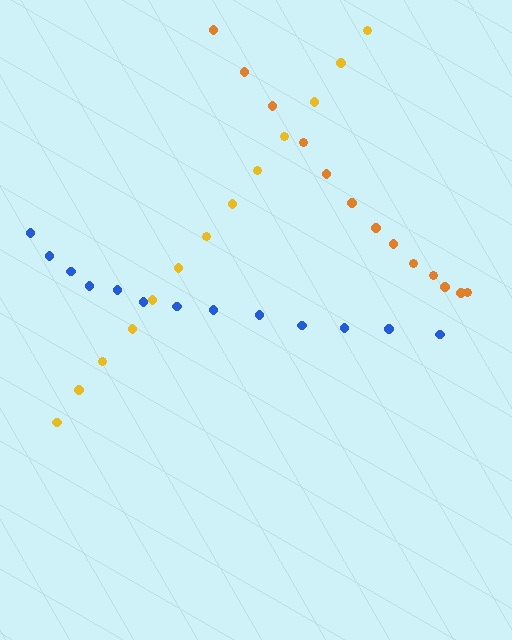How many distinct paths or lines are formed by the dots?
There are 3 distinct paths.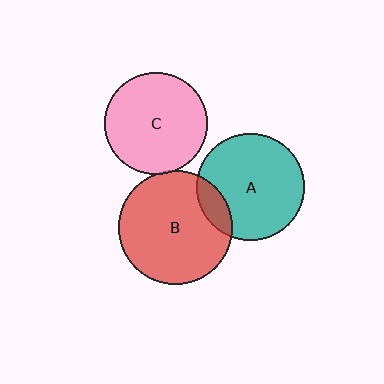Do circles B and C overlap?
Yes.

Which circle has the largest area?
Circle B (red).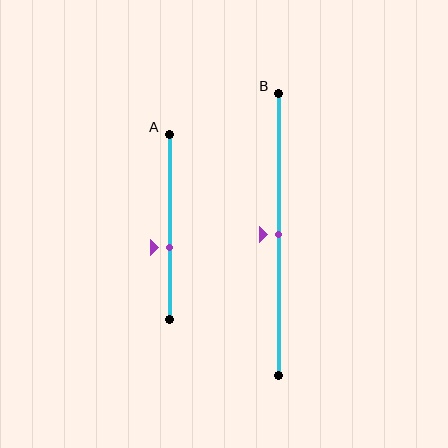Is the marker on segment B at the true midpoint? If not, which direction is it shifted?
Yes, the marker on segment B is at the true midpoint.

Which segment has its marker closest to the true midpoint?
Segment B has its marker closest to the true midpoint.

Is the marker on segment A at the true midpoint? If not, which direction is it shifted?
No, the marker on segment A is shifted downward by about 11% of the segment length.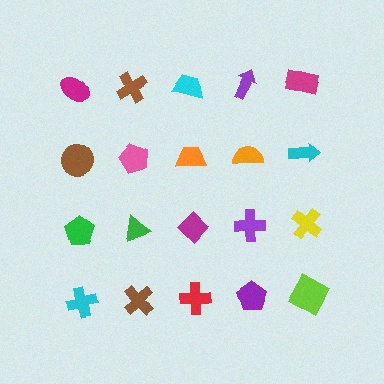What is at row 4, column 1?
A cyan cross.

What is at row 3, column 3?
A magenta diamond.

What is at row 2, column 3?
An orange trapezoid.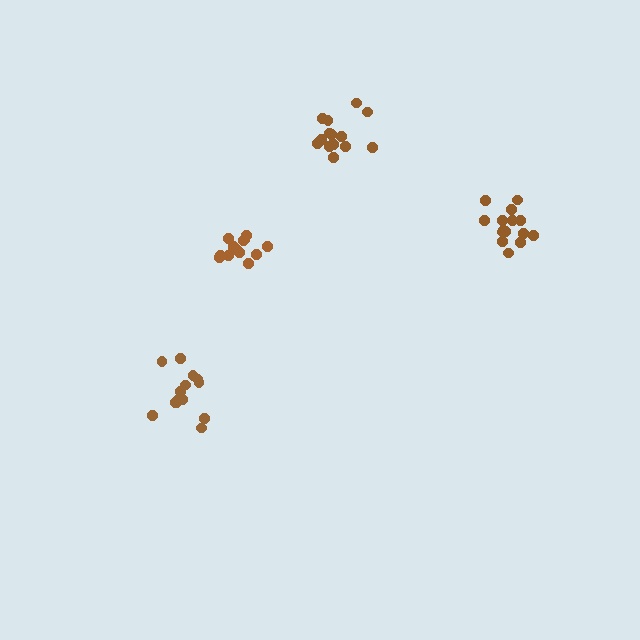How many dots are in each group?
Group 1: 14 dots, Group 2: 15 dots, Group 3: 15 dots, Group 4: 14 dots (58 total).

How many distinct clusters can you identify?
There are 4 distinct clusters.